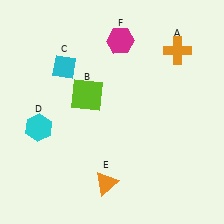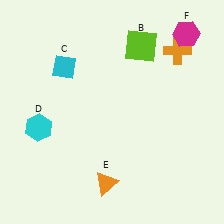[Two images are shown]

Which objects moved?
The objects that moved are: the lime square (B), the magenta hexagon (F).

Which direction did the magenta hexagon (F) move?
The magenta hexagon (F) moved right.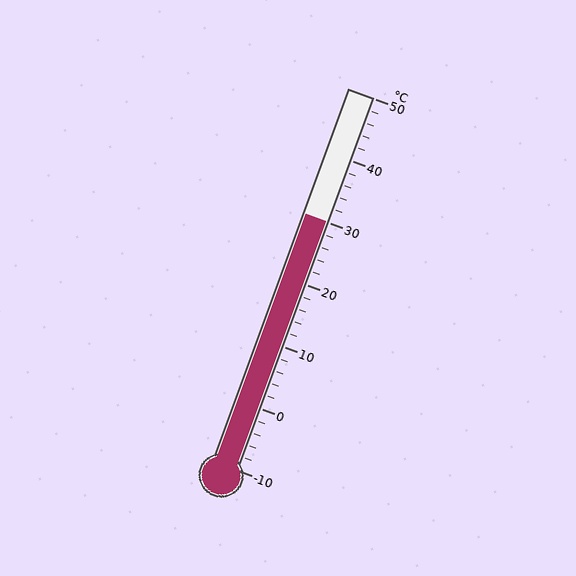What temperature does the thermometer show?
The thermometer shows approximately 30°C.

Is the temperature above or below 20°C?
The temperature is above 20°C.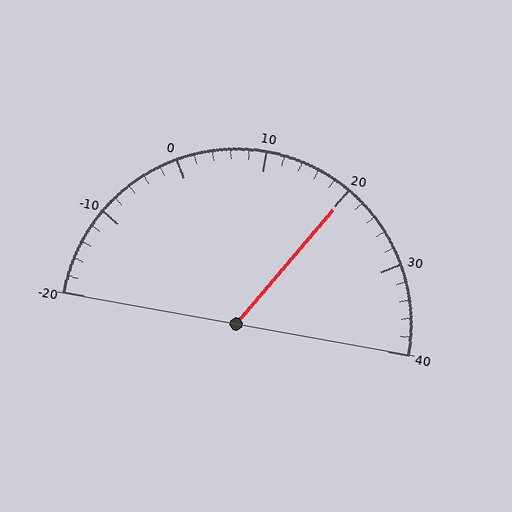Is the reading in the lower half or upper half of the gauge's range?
The reading is in the upper half of the range (-20 to 40).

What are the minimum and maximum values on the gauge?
The gauge ranges from -20 to 40.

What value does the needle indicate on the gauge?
The needle indicates approximately 20.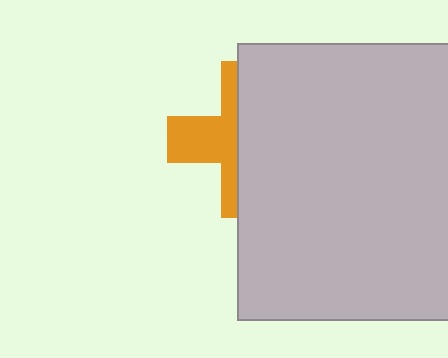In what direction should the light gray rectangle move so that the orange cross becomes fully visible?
The light gray rectangle should move right. That is the shortest direction to clear the overlap and leave the orange cross fully visible.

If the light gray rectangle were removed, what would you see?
You would see the complete orange cross.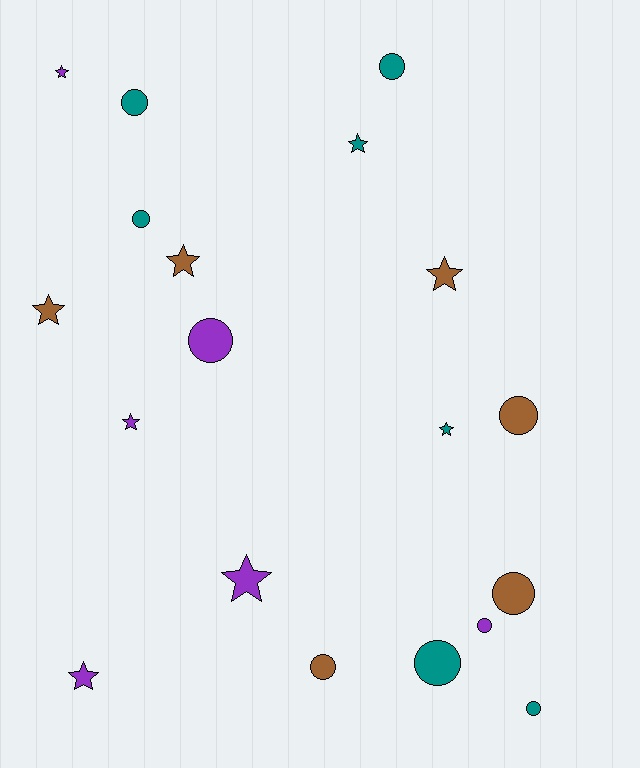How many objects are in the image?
There are 19 objects.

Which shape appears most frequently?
Circle, with 10 objects.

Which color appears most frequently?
Teal, with 7 objects.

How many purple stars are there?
There are 4 purple stars.